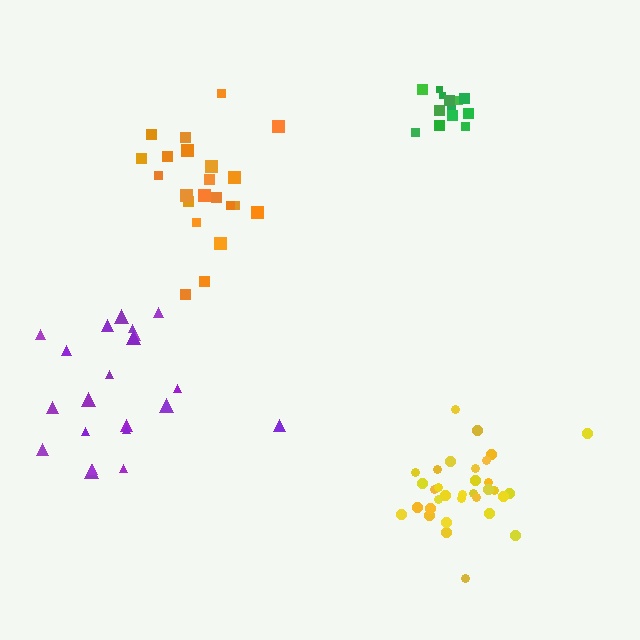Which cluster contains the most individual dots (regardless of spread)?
Yellow (33).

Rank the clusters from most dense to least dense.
green, yellow, orange, purple.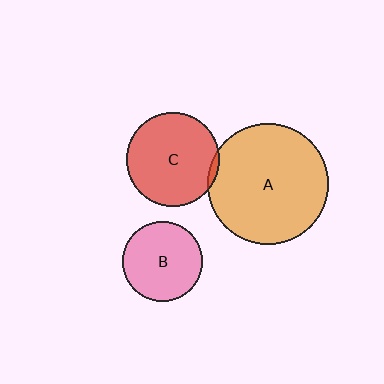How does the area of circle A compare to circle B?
Approximately 2.3 times.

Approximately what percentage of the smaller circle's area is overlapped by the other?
Approximately 5%.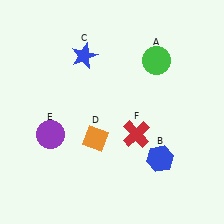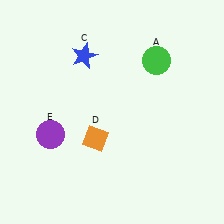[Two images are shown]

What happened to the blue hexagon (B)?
The blue hexagon (B) was removed in Image 2. It was in the bottom-right area of Image 1.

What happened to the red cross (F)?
The red cross (F) was removed in Image 2. It was in the bottom-right area of Image 1.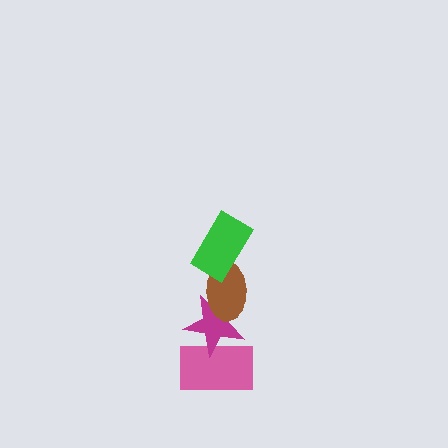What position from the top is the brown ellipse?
The brown ellipse is 2nd from the top.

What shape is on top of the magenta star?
The brown ellipse is on top of the magenta star.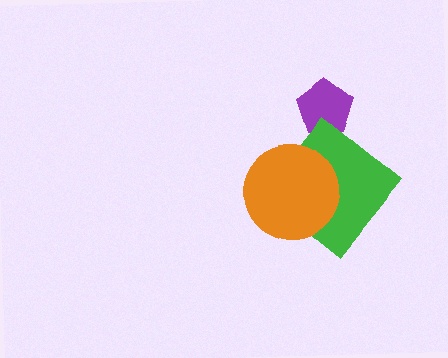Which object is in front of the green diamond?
The orange circle is in front of the green diamond.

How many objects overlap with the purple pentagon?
0 objects overlap with the purple pentagon.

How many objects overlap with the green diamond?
1 object overlaps with the green diamond.